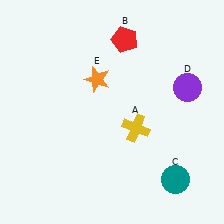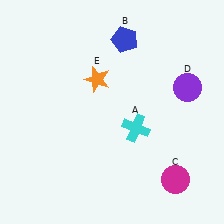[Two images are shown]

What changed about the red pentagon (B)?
In Image 1, B is red. In Image 2, it changed to blue.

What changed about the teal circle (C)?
In Image 1, C is teal. In Image 2, it changed to magenta.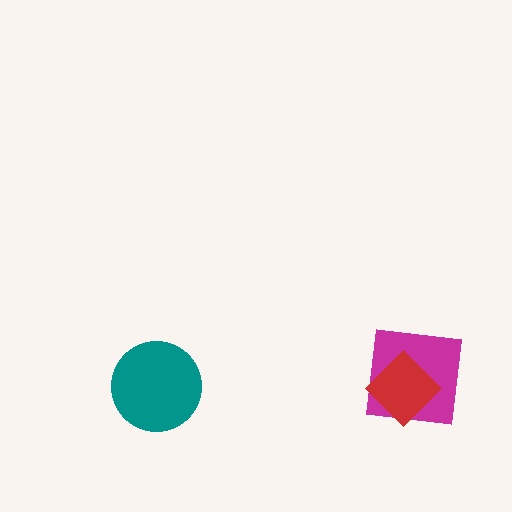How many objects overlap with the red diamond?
1 object overlaps with the red diamond.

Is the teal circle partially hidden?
No, no other shape covers it.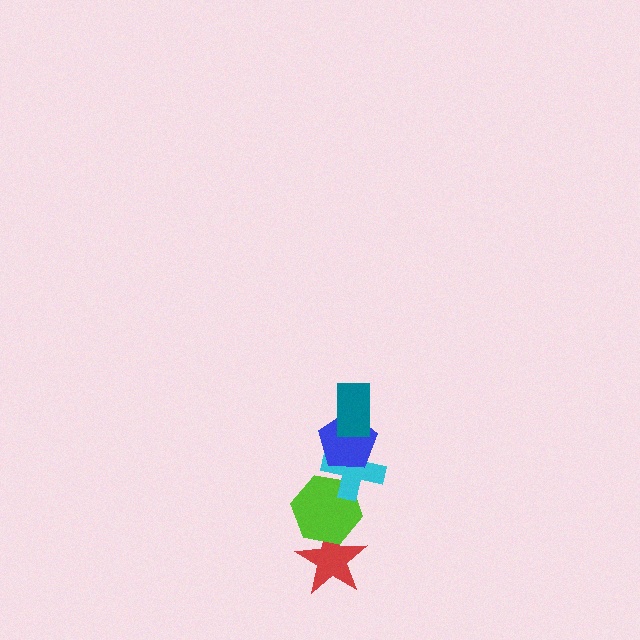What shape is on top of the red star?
The lime hexagon is on top of the red star.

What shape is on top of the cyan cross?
The blue pentagon is on top of the cyan cross.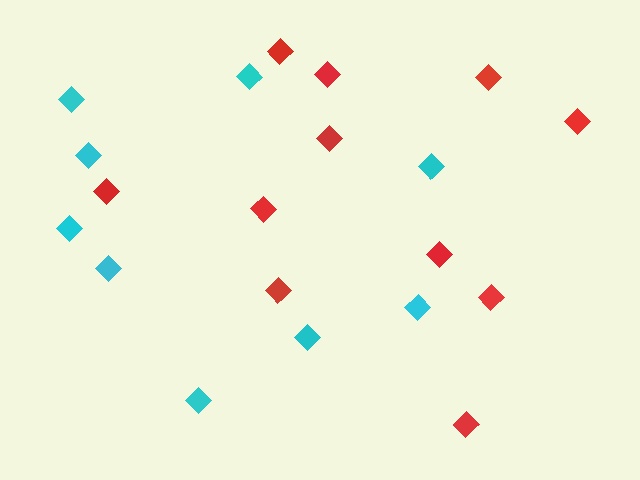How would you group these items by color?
There are 2 groups: one group of cyan diamonds (9) and one group of red diamonds (11).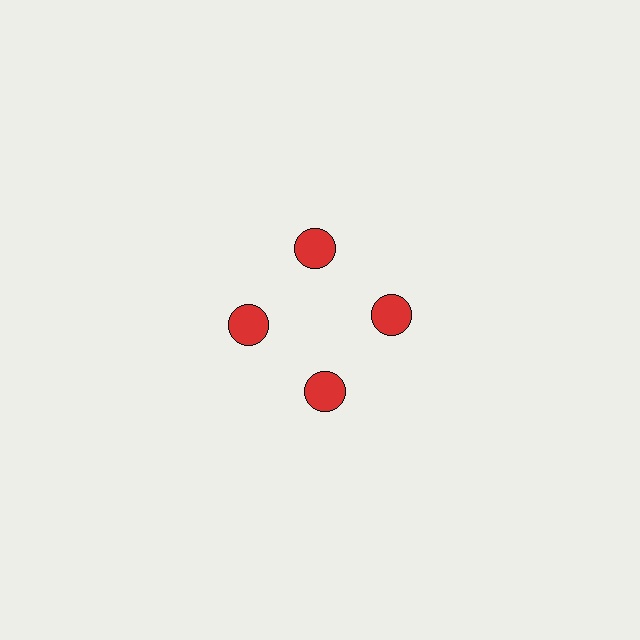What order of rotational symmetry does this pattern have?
This pattern has 4-fold rotational symmetry.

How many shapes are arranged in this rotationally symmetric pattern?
There are 4 shapes, arranged in 4 groups of 1.